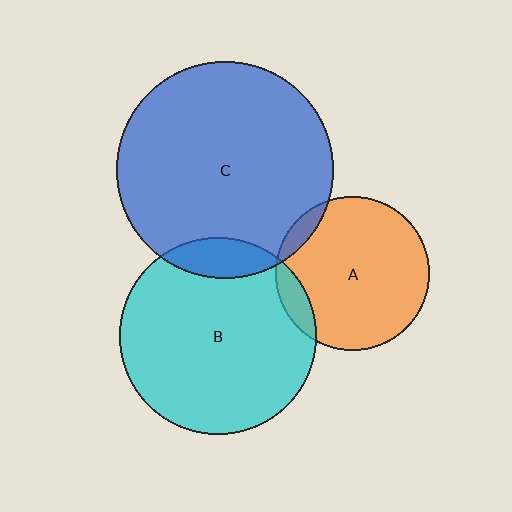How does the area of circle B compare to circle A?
Approximately 1.6 times.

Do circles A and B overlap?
Yes.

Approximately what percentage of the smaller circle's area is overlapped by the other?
Approximately 10%.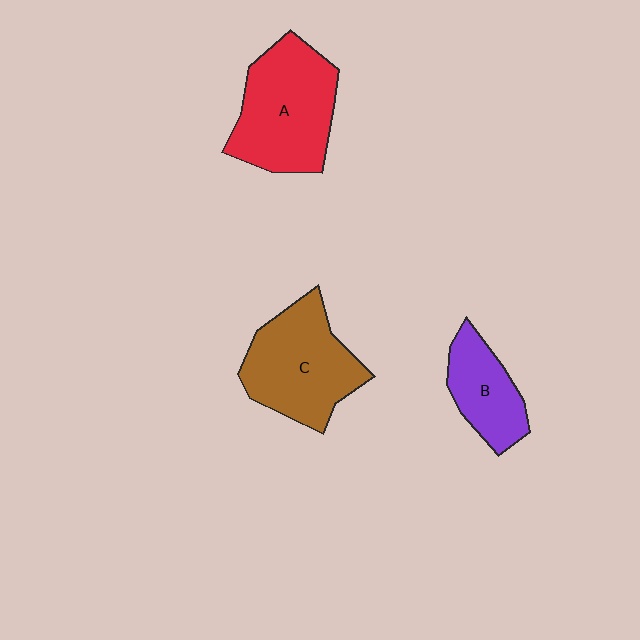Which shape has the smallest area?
Shape B (purple).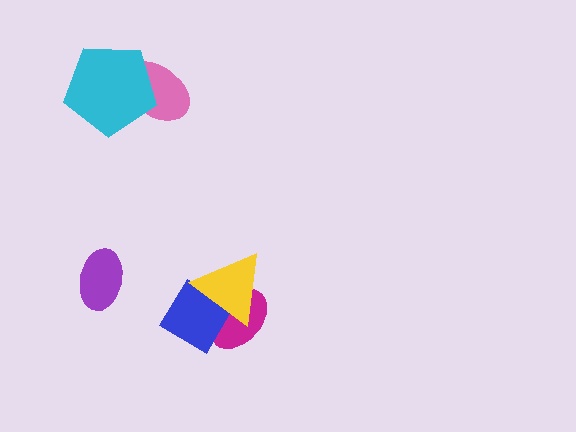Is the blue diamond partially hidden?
Yes, it is partially covered by another shape.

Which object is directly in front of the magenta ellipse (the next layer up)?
The blue diamond is directly in front of the magenta ellipse.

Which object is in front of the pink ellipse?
The cyan pentagon is in front of the pink ellipse.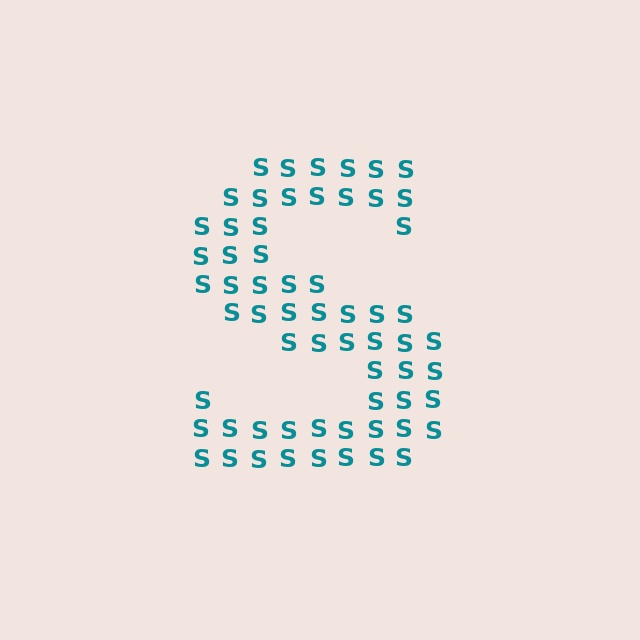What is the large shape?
The large shape is the letter S.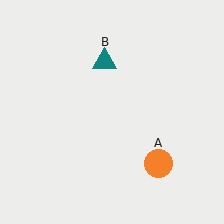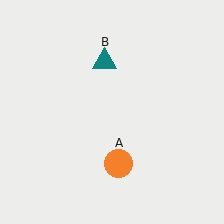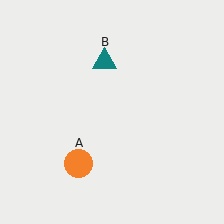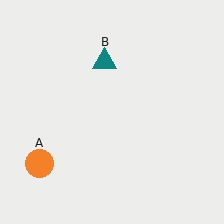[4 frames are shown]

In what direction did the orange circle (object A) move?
The orange circle (object A) moved left.